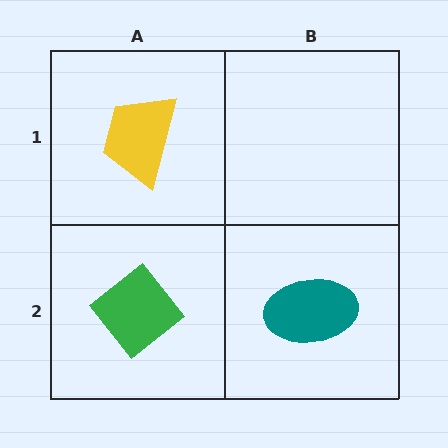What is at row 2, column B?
A teal ellipse.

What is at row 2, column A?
A green diamond.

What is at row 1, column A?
A yellow trapezoid.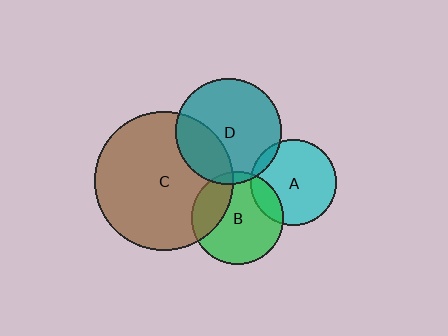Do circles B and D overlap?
Yes.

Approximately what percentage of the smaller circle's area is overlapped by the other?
Approximately 5%.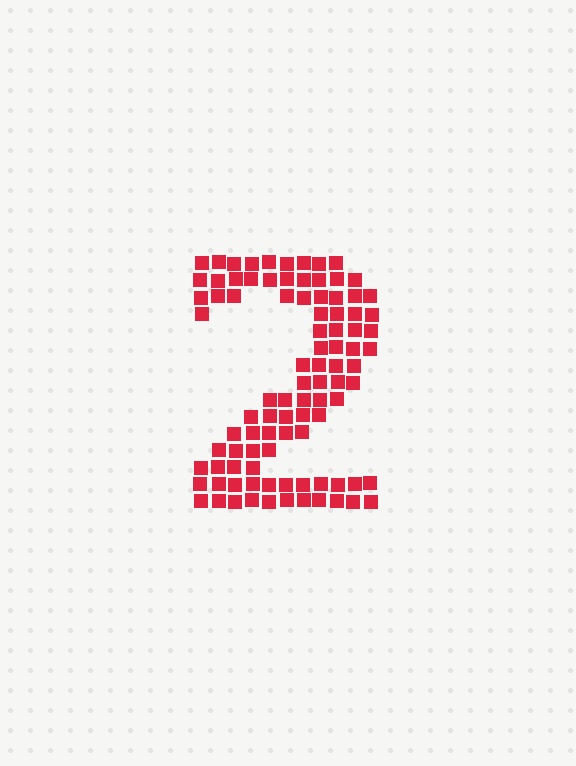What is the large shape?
The large shape is the digit 2.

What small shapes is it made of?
It is made of small squares.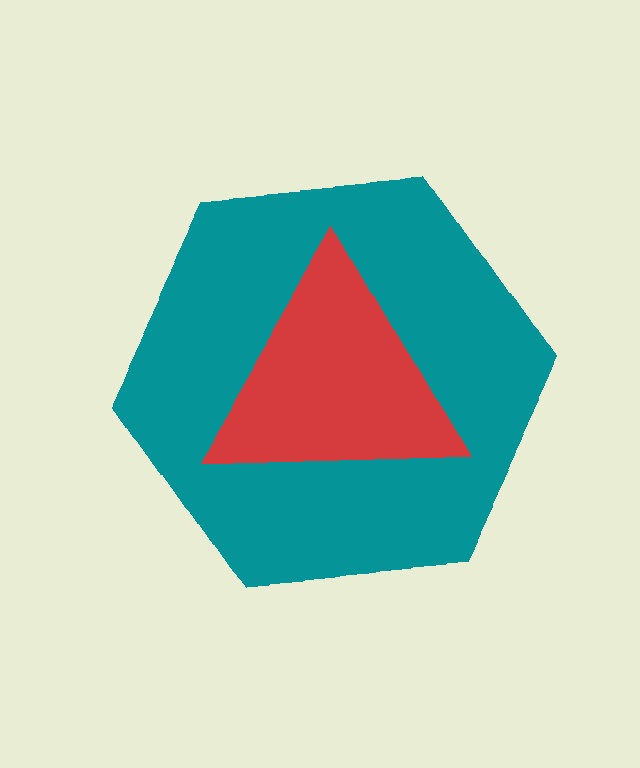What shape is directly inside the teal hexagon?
The red triangle.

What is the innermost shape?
The red triangle.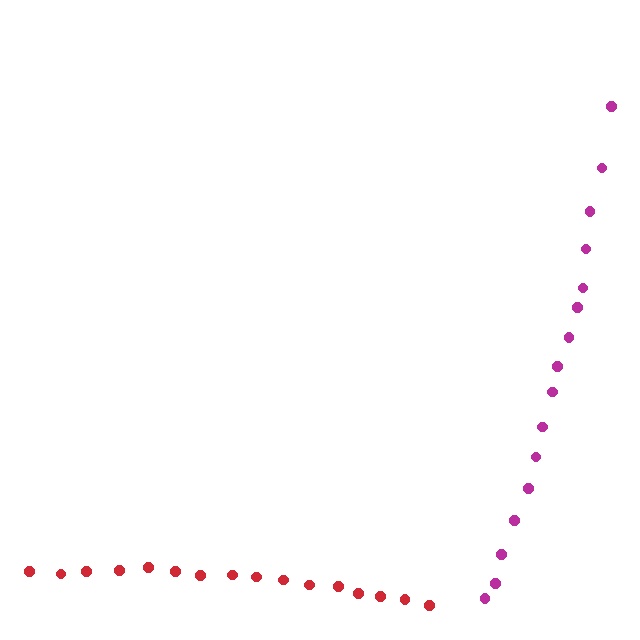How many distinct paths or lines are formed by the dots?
There are 2 distinct paths.